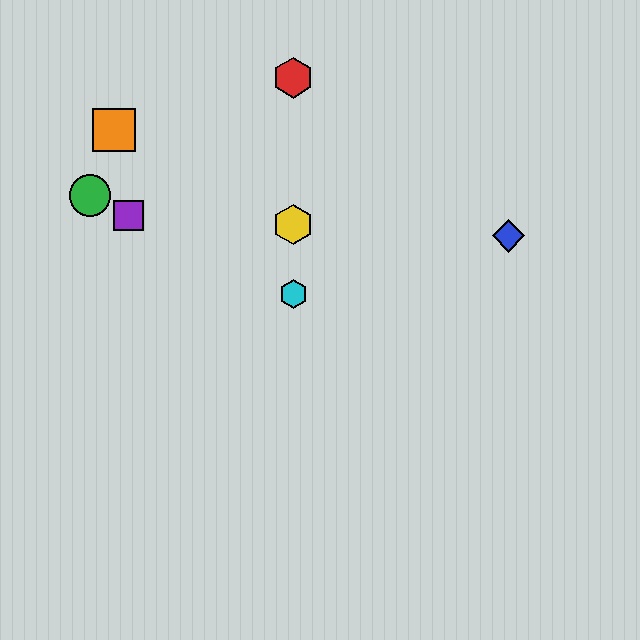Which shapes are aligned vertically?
The red hexagon, the yellow hexagon, the cyan hexagon are aligned vertically.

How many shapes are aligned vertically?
3 shapes (the red hexagon, the yellow hexagon, the cyan hexagon) are aligned vertically.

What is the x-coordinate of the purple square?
The purple square is at x≈129.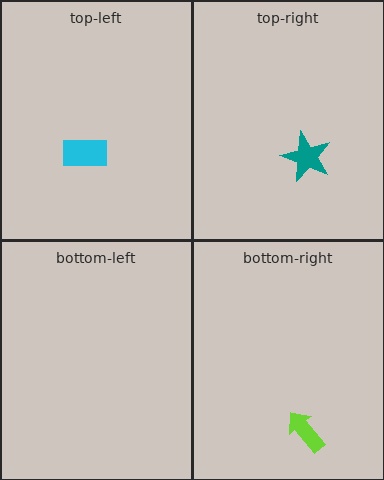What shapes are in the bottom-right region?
The lime arrow.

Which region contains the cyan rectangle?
The top-left region.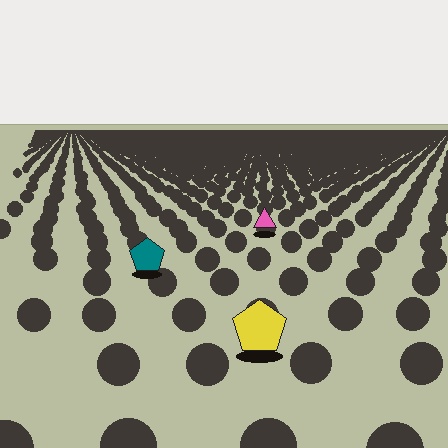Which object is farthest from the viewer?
The pink triangle is farthest from the viewer. It appears smaller and the ground texture around it is denser.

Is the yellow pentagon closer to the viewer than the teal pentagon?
Yes. The yellow pentagon is closer — you can tell from the texture gradient: the ground texture is coarser near it.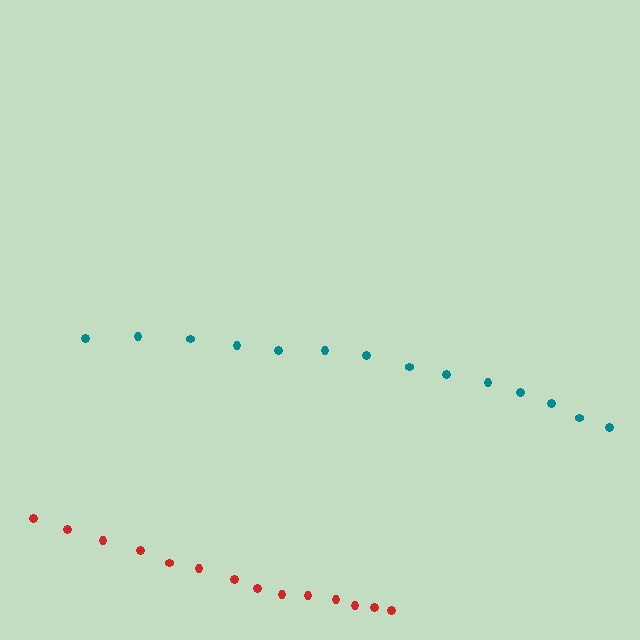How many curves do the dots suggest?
There are 2 distinct paths.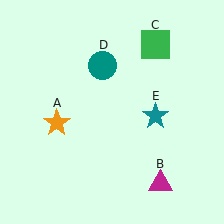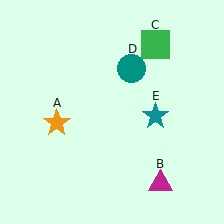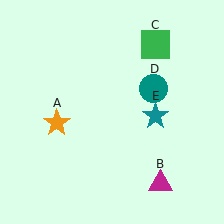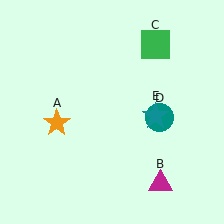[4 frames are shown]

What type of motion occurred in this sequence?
The teal circle (object D) rotated clockwise around the center of the scene.